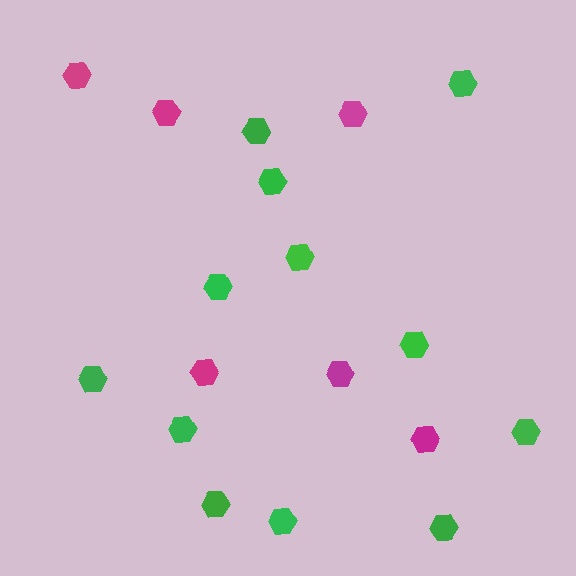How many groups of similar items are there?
There are 2 groups: one group of green hexagons (12) and one group of magenta hexagons (6).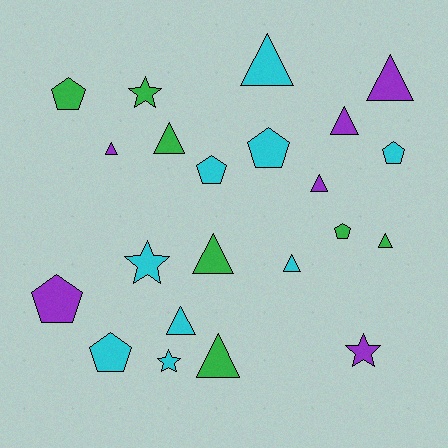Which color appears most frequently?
Cyan, with 9 objects.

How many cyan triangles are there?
There are 3 cyan triangles.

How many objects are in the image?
There are 22 objects.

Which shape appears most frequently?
Triangle, with 11 objects.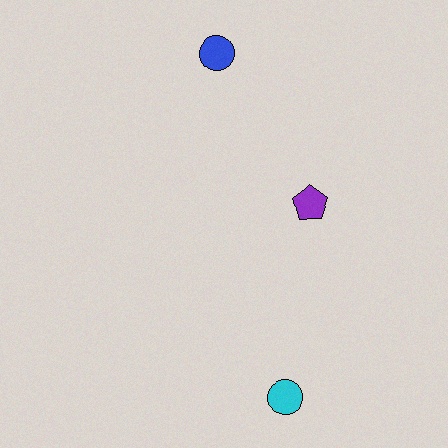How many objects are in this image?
There are 3 objects.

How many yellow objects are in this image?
There are no yellow objects.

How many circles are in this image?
There are 2 circles.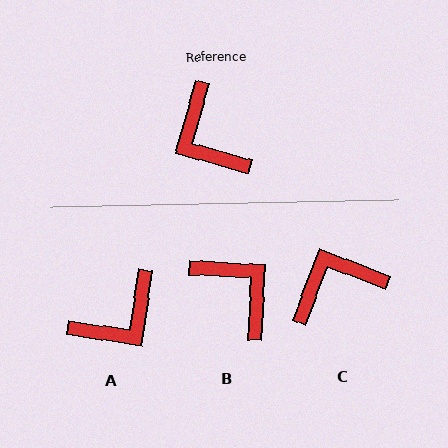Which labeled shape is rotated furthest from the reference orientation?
B, about 167 degrees away.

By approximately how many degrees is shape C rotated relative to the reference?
Approximately 95 degrees clockwise.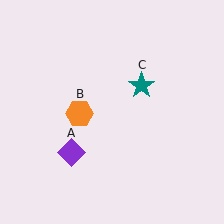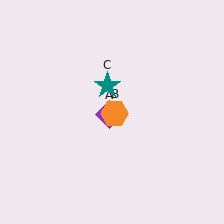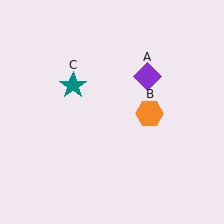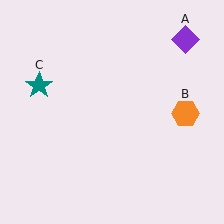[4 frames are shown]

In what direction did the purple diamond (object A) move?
The purple diamond (object A) moved up and to the right.